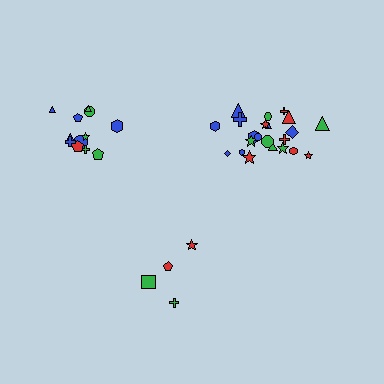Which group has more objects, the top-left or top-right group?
The top-right group.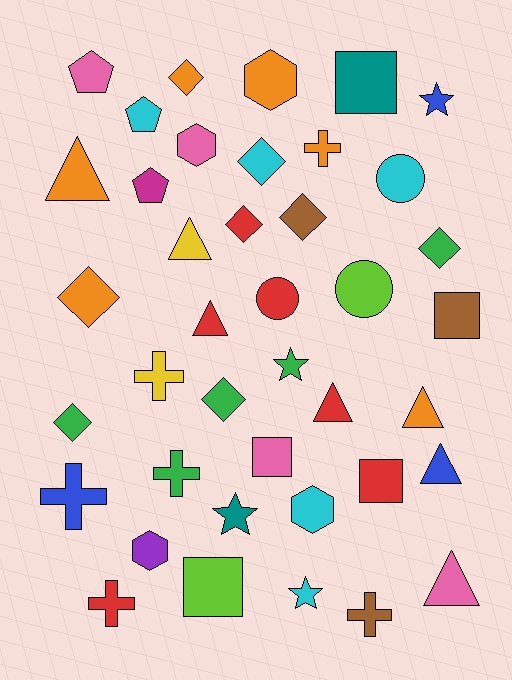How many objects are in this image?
There are 40 objects.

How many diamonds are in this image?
There are 8 diamonds.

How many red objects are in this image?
There are 6 red objects.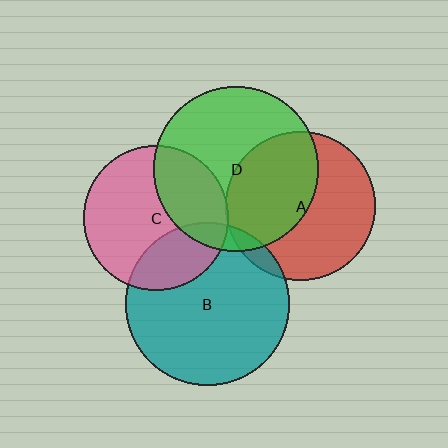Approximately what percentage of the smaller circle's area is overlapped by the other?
Approximately 10%.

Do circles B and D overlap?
Yes.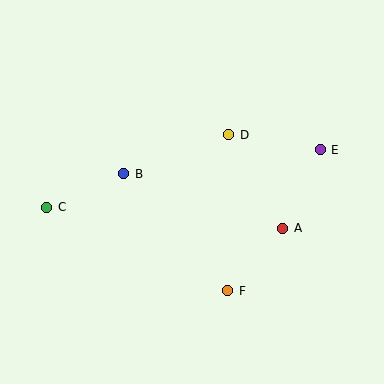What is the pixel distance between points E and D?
The distance between E and D is 93 pixels.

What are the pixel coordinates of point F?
Point F is at (228, 291).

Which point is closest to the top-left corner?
Point C is closest to the top-left corner.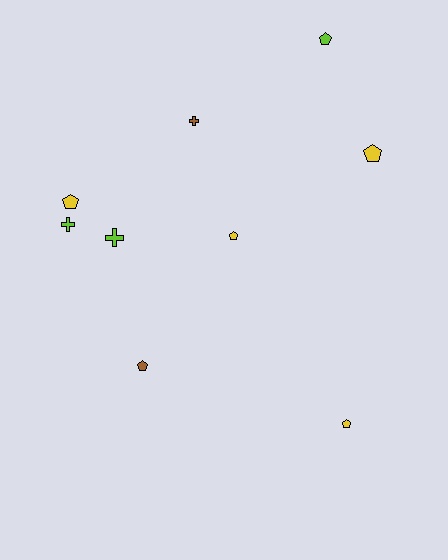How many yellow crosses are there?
There are no yellow crosses.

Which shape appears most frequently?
Pentagon, with 6 objects.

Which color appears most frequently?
Yellow, with 4 objects.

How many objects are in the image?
There are 9 objects.